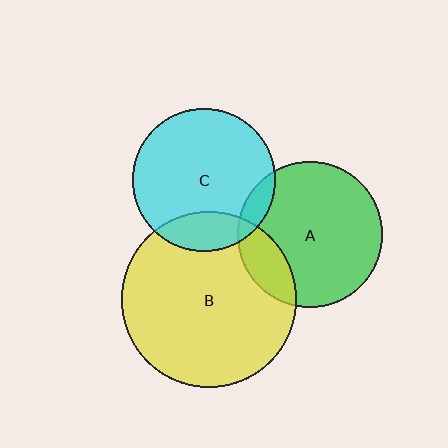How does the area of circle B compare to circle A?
Approximately 1.5 times.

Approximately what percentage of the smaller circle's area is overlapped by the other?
Approximately 10%.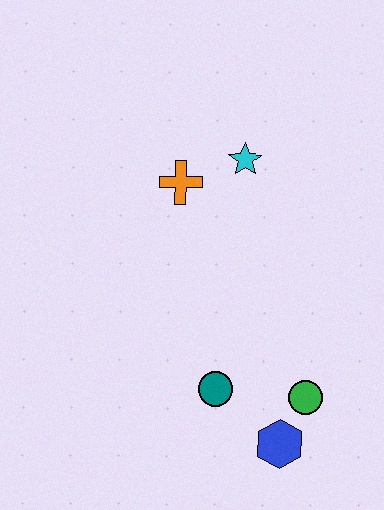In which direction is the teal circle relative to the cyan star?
The teal circle is below the cyan star.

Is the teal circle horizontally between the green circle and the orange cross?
Yes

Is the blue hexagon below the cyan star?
Yes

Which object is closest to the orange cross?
The cyan star is closest to the orange cross.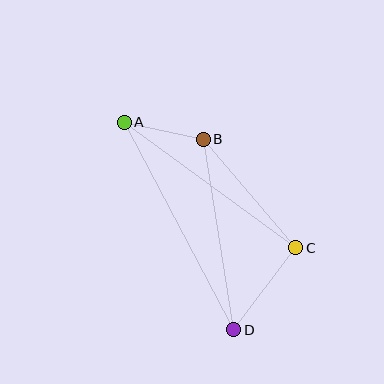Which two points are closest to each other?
Points A and B are closest to each other.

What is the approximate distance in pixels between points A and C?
The distance between A and C is approximately 212 pixels.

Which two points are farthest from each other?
Points A and D are farthest from each other.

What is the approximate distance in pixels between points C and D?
The distance between C and D is approximately 103 pixels.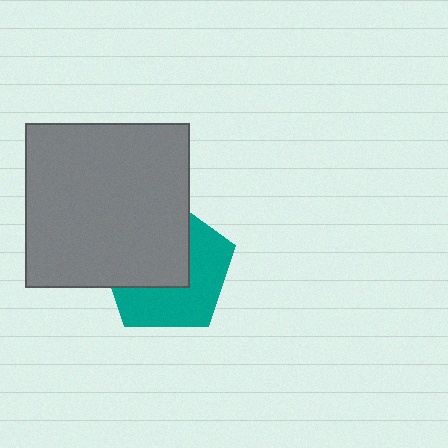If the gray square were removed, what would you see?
You would see the complete teal pentagon.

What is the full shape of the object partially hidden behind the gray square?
The partially hidden object is a teal pentagon.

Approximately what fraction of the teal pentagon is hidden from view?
Roughly 50% of the teal pentagon is hidden behind the gray square.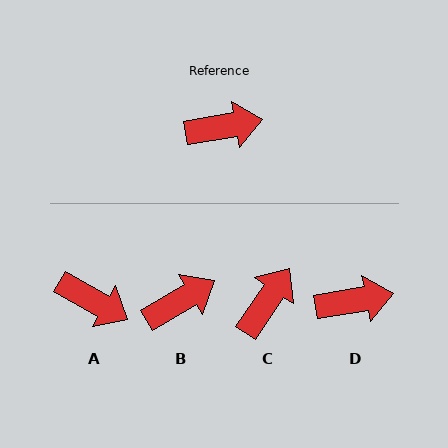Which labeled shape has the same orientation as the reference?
D.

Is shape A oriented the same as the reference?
No, it is off by about 39 degrees.